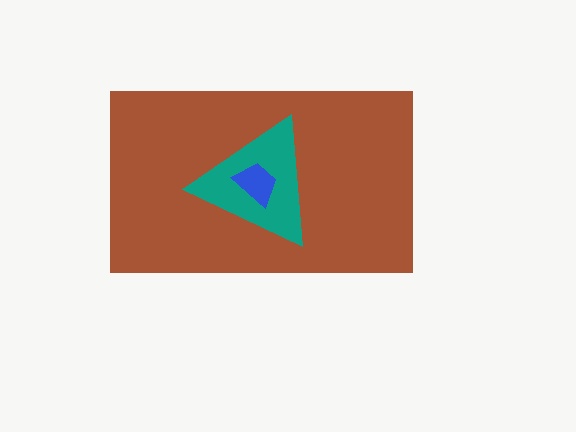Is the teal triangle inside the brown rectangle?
Yes.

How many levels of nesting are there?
3.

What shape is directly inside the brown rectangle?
The teal triangle.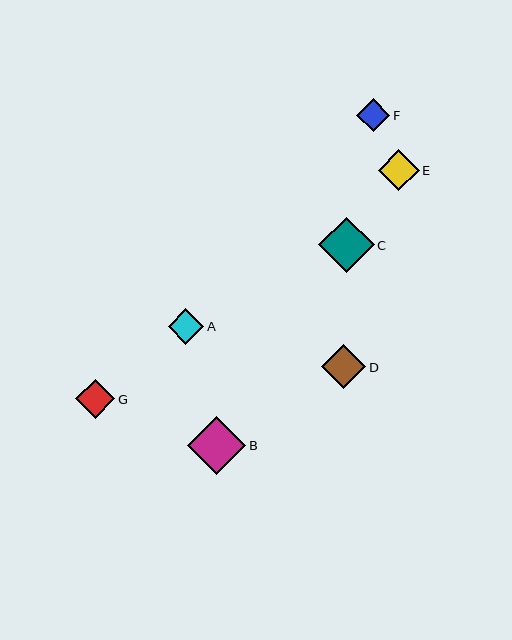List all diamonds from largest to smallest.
From largest to smallest: B, C, D, E, G, A, F.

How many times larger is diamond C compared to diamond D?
Diamond C is approximately 1.3 times the size of diamond D.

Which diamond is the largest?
Diamond B is the largest with a size of approximately 58 pixels.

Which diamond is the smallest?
Diamond F is the smallest with a size of approximately 33 pixels.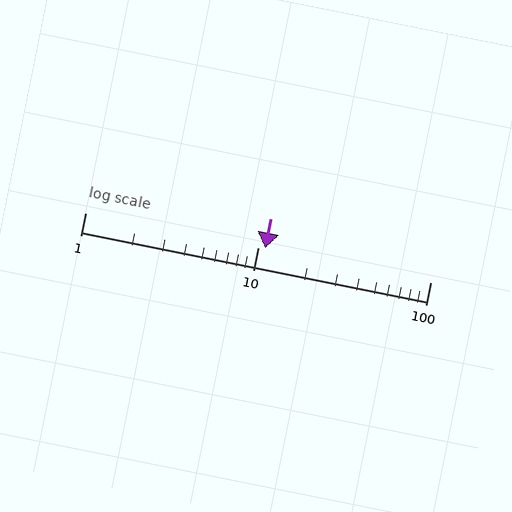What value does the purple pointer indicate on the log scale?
The pointer indicates approximately 11.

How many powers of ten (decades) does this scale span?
The scale spans 2 decades, from 1 to 100.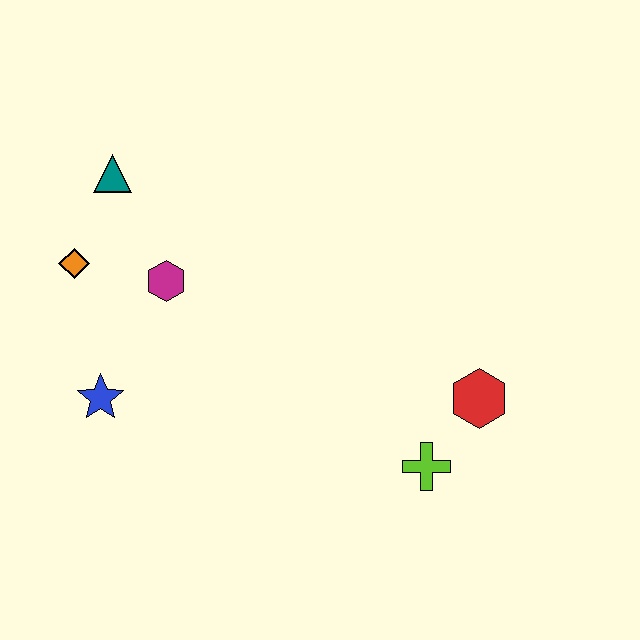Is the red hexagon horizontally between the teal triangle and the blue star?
No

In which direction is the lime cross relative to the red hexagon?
The lime cross is below the red hexagon.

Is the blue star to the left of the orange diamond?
No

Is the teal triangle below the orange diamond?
No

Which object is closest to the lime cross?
The red hexagon is closest to the lime cross.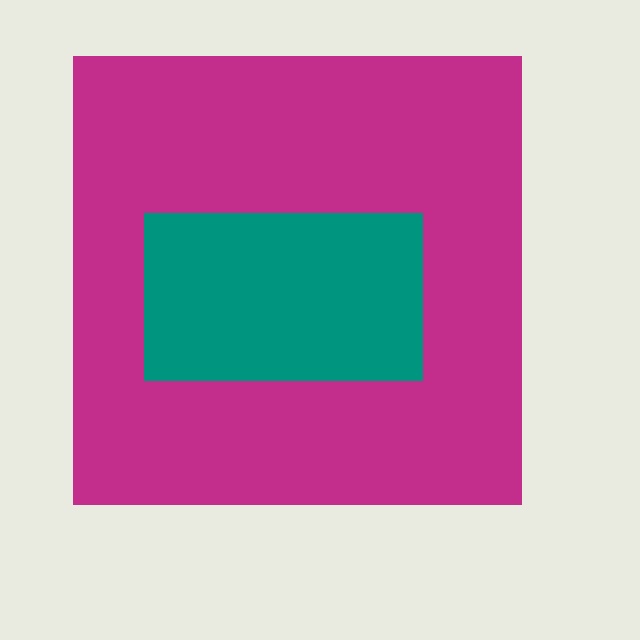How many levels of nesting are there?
2.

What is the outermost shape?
The magenta square.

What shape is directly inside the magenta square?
The teal rectangle.